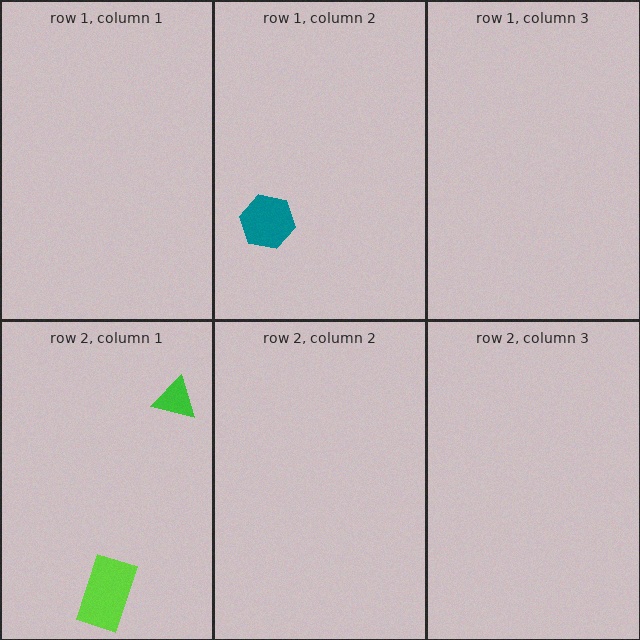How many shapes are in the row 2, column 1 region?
2.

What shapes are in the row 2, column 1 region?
The green triangle, the lime rectangle.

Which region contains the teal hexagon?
The row 1, column 2 region.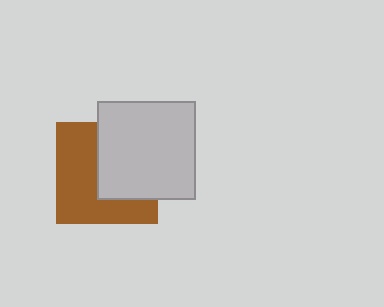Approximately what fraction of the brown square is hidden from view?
Roughly 45% of the brown square is hidden behind the light gray square.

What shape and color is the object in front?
The object in front is a light gray square.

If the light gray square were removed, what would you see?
You would see the complete brown square.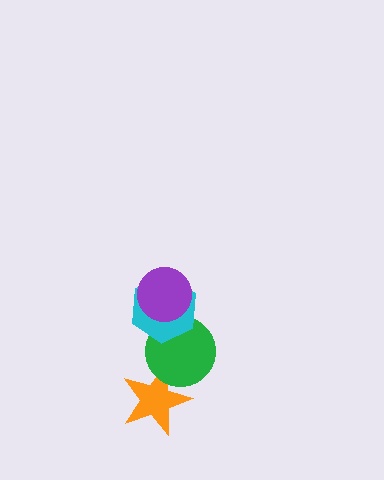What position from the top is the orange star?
The orange star is 4th from the top.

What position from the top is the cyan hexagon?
The cyan hexagon is 2nd from the top.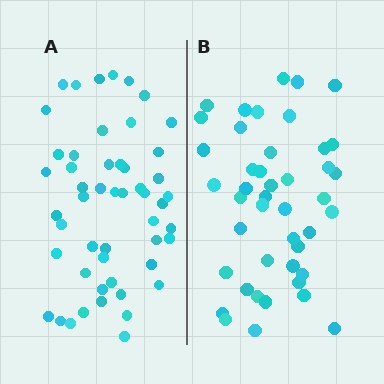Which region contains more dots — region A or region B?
Region A (the left region) has more dots.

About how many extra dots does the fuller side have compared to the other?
Region A has roughly 8 or so more dots than region B.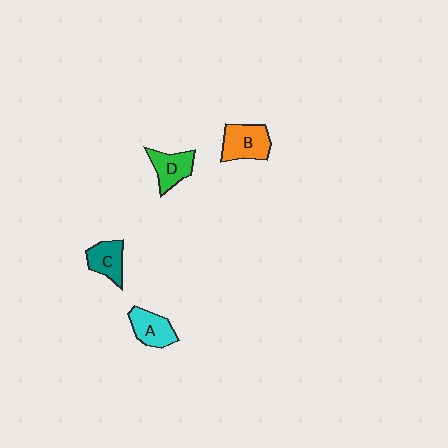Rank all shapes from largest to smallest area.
From largest to smallest: B (orange), A (cyan), D (green), C (teal).